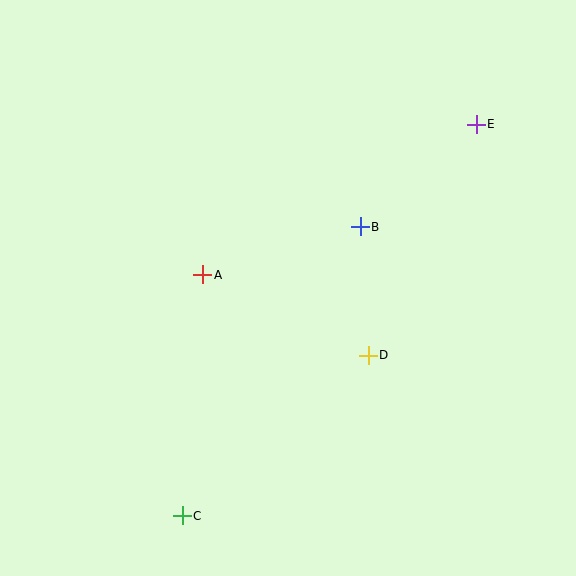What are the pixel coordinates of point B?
Point B is at (360, 227).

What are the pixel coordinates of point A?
Point A is at (203, 275).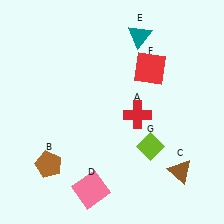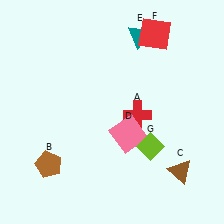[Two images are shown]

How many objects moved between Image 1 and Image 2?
2 objects moved between the two images.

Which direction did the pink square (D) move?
The pink square (D) moved up.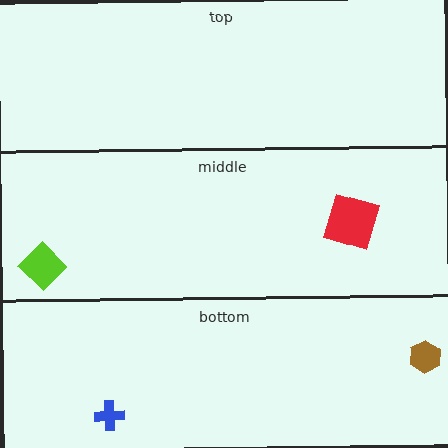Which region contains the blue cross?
The bottom region.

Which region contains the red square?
The middle region.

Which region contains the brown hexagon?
The bottom region.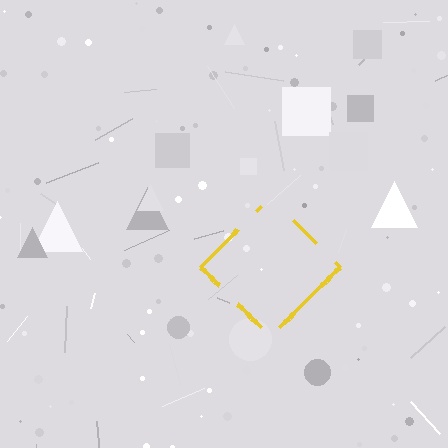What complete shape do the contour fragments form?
The contour fragments form a diamond.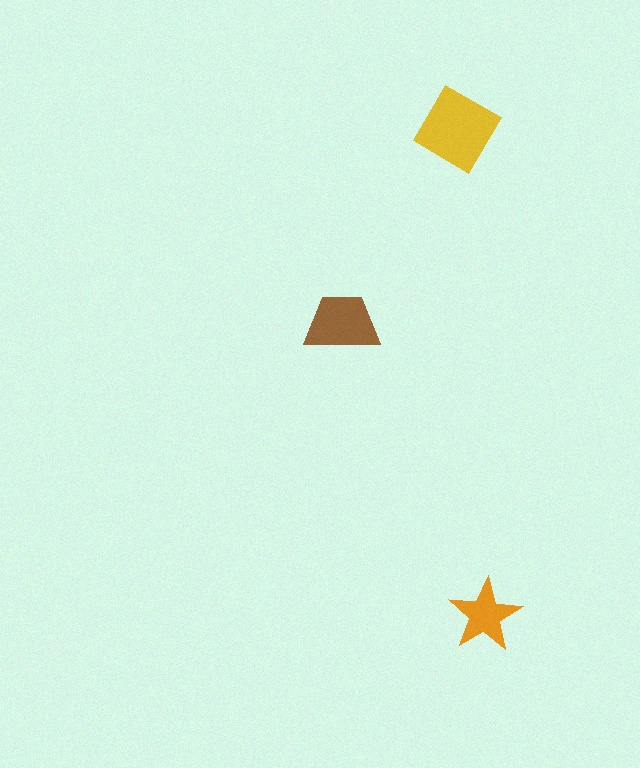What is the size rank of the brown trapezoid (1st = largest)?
2nd.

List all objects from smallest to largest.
The orange star, the brown trapezoid, the yellow diamond.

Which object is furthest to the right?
The orange star is rightmost.